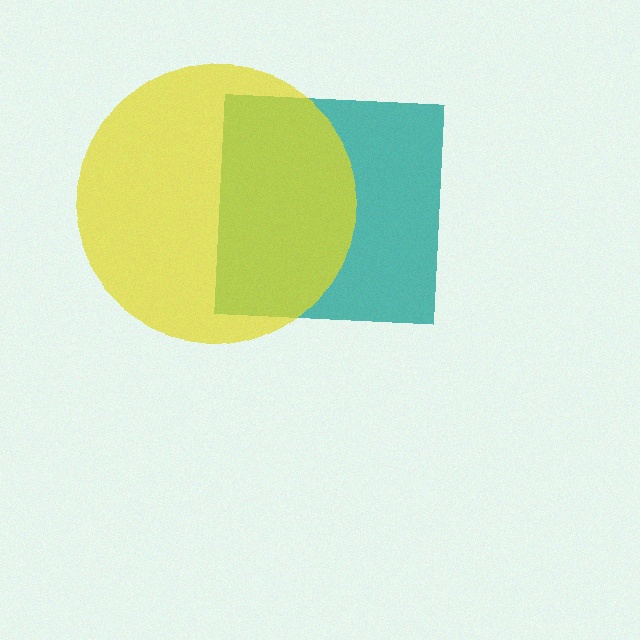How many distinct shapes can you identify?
There are 2 distinct shapes: a teal square, a yellow circle.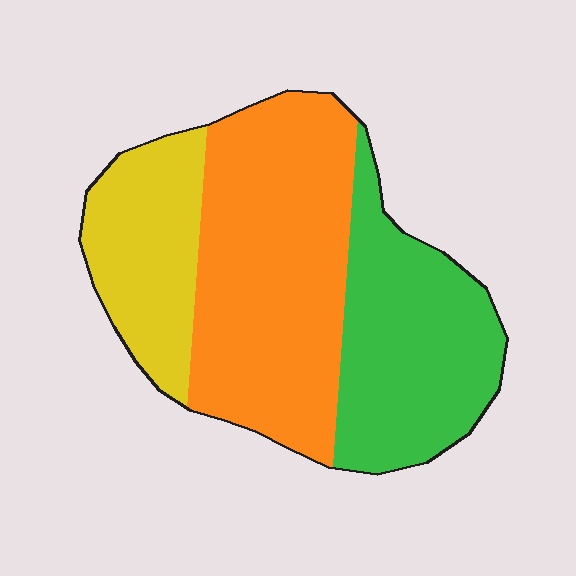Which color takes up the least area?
Yellow, at roughly 20%.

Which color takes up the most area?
Orange, at roughly 45%.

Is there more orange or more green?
Orange.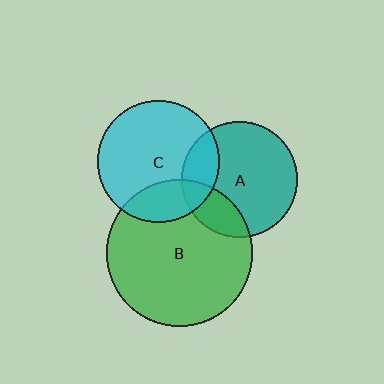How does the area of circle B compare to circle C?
Approximately 1.4 times.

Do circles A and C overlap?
Yes.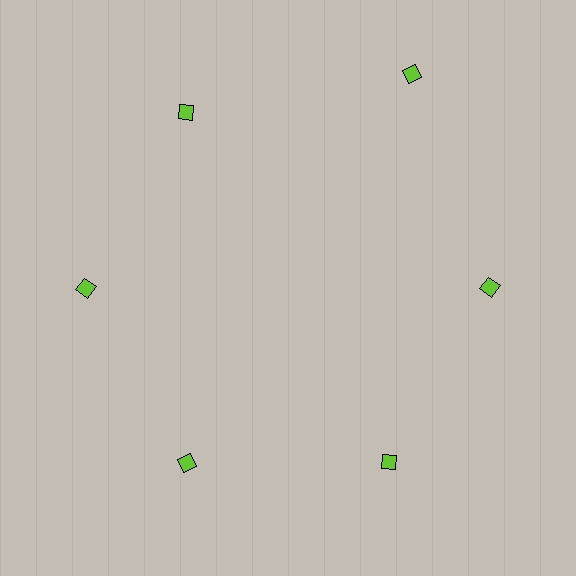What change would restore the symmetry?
The symmetry would be restored by moving it inward, back onto the ring so that all 6 diamonds sit at equal angles and equal distance from the center.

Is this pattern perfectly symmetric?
No. The 6 lime diamonds are arranged in a ring, but one element near the 1 o'clock position is pushed outward from the center, breaking the 6-fold rotational symmetry.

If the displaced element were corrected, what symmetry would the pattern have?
It would have 6-fold rotational symmetry — the pattern would map onto itself every 60 degrees.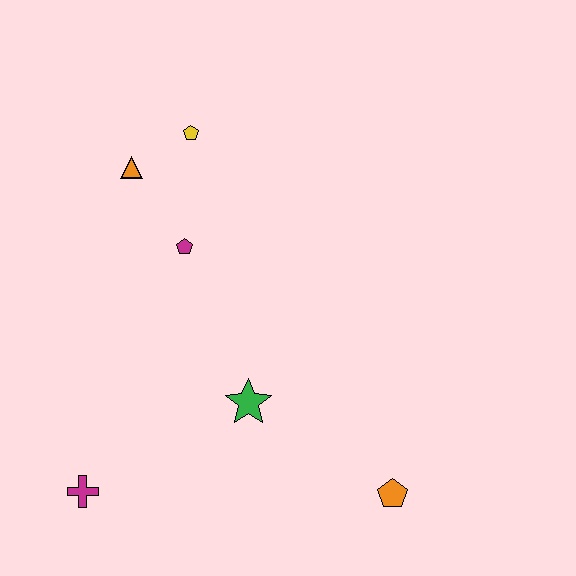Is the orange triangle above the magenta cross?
Yes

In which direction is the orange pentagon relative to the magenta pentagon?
The orange pentagon is below the magenta pentagon.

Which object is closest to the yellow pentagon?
The orange triangle is closest to the yellow pentagon.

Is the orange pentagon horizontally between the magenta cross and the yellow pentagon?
No